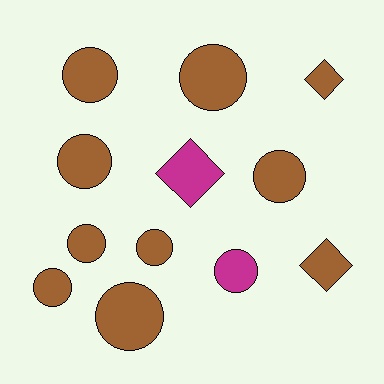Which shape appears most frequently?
Circle, with 9 objects.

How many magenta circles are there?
There is 1 magenta circle.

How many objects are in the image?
There are 12 objects.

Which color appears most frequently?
Brown, with 10 objects.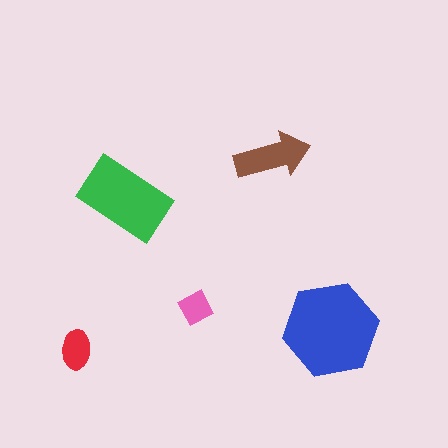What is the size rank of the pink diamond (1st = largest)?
5th.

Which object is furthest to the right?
The blue hexagon is rightmost.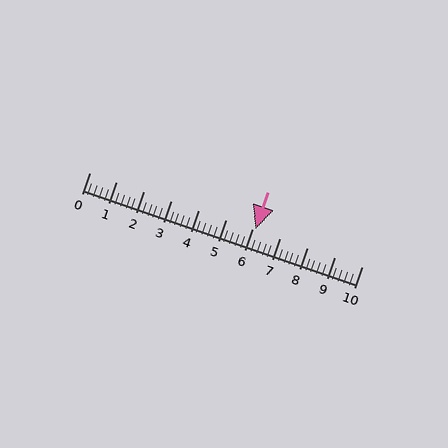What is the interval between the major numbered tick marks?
The major tick marks are spaced 1 units apart.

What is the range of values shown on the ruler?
The ruler shows values from 0 to 10.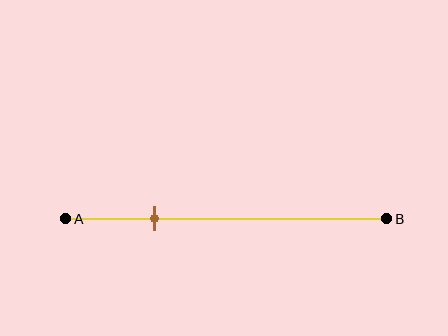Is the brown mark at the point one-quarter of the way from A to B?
Yes, the mark is approximately at the one-quarter point.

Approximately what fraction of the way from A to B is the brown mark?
The brown mark is approximately 30% of the way from A to B.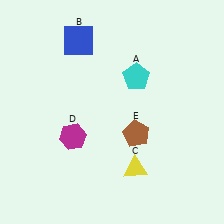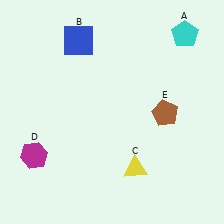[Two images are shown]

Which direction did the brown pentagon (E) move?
The brown pentagon (E) moved right.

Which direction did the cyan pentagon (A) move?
The cyan pentagon (A) moved right.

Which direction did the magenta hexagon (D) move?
The magenta hexagon (D) moved left.